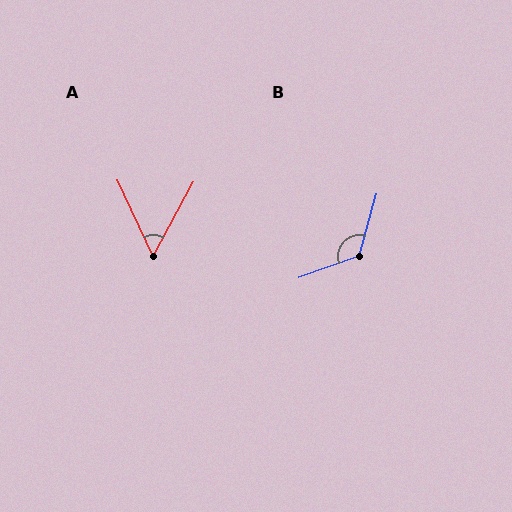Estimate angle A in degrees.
Approximately 54 degrees.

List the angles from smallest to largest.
A (54°), B (126°).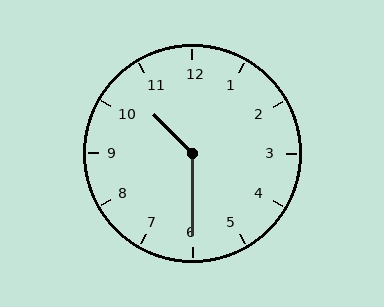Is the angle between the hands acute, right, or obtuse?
It is obtuse.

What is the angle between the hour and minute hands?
Approximately 135 degrees.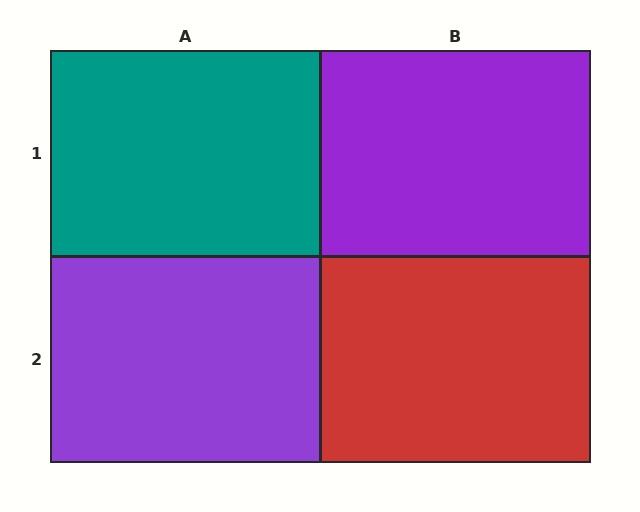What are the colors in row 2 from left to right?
Purple, red.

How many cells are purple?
2 cells are purple.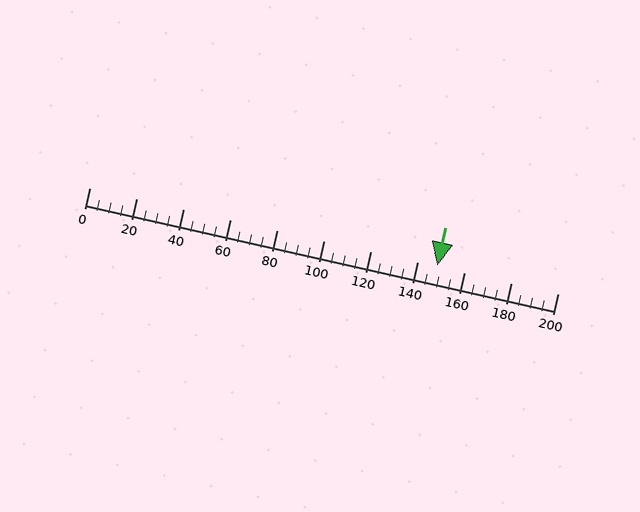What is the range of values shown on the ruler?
The ruler shows values from 0 to 200.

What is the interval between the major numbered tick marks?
The major tick marks are spaced 20 units apart.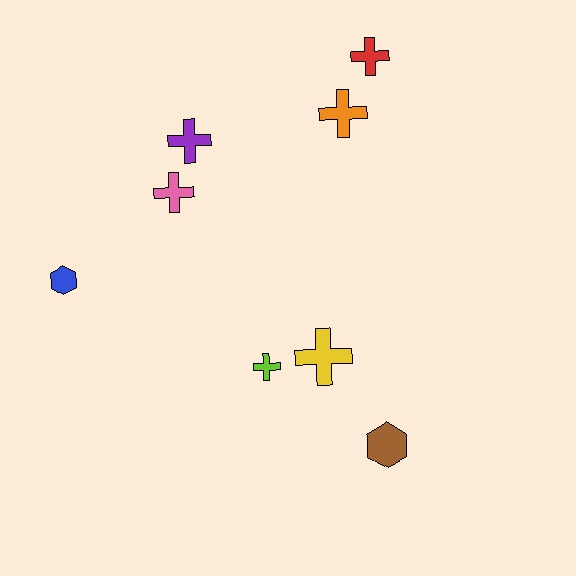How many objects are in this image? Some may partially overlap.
There are 8 objects.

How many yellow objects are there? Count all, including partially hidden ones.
There is 1 yellow object.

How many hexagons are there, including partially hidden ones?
There are 2 hexagons.